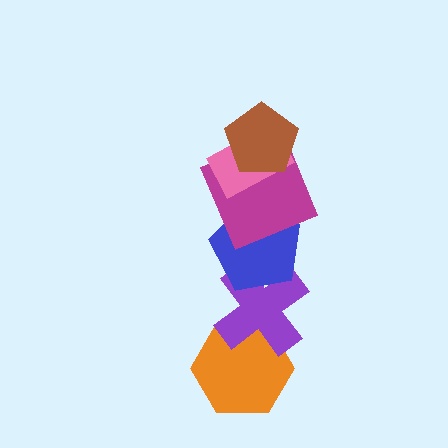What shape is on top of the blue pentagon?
The magenta square is on top of the blue pentagon.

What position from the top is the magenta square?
The magenta square is 3rd from the top.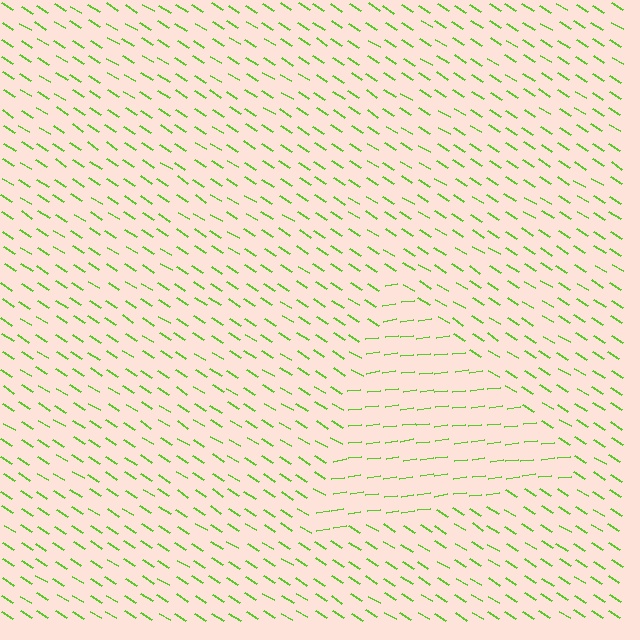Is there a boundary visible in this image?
Yes, there is a texture boundary formed by a change in line orientation.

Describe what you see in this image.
The image is filled with small lime line segments. A triangle region in the image has lines oriented differently from the surrounding lines, creating a visible texture boundary.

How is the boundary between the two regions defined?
The boundary is defined purely by a change in line orientation (approximately 39 degrees difference). All lines are the same color and thickness.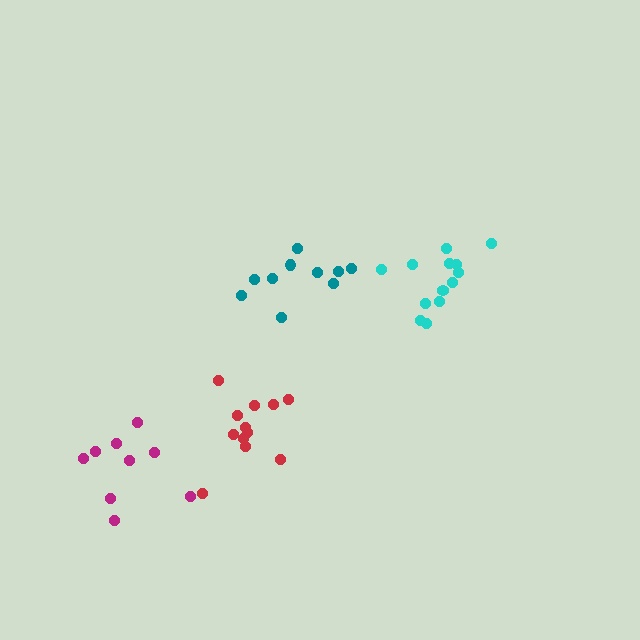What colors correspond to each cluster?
The clusters are colored: magenta, cyan, teal, red.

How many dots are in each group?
Group 1: 9 dots, Group 2: 13 dots, Group 3: 10 dots, Group 4: 12 dots (44 total).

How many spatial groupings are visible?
There are 4 spatial groupings.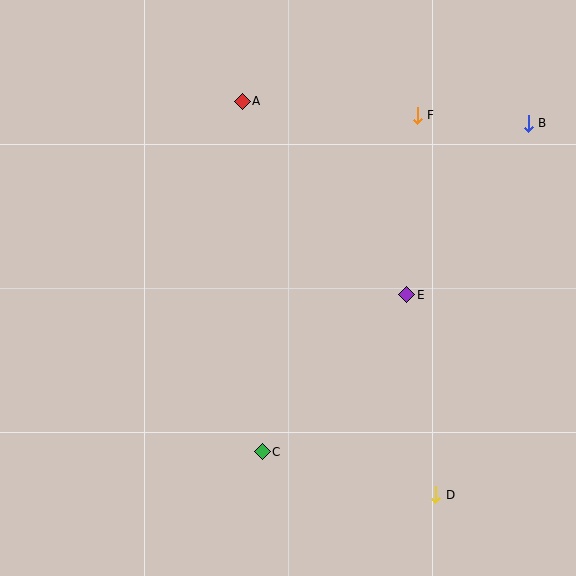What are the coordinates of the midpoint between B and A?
The midpoint between B and A is at (385, 112).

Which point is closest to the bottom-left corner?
Point C is closest to the bottom-left corner.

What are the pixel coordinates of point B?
Point B is at (528, 123).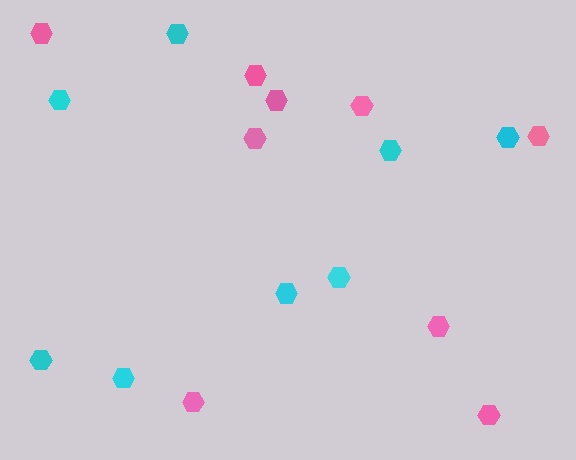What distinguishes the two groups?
There are 2 groups: one group of cyan hexagons (8) and one group of pink hexagons (9).